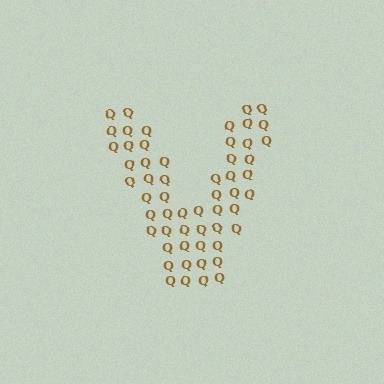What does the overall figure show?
The overall figure shows the letter V.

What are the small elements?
The small elements are letter Q's.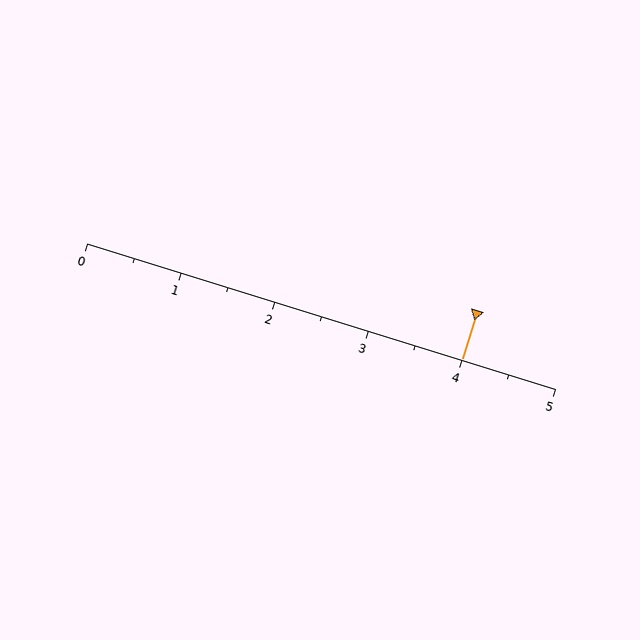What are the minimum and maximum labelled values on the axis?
The axis runs from 0 to 5.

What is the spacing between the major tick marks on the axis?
The major ticks are spaced 1 apart.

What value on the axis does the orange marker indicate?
The marker indicates approximately 4.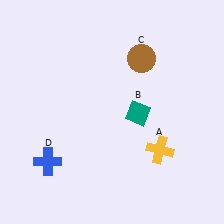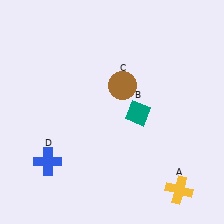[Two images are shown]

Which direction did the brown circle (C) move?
The brown circle (C) moved down.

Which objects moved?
The objects that moved are: the yellow cross (A), the brown circle (C).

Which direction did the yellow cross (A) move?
The yellow cross (A) moved down.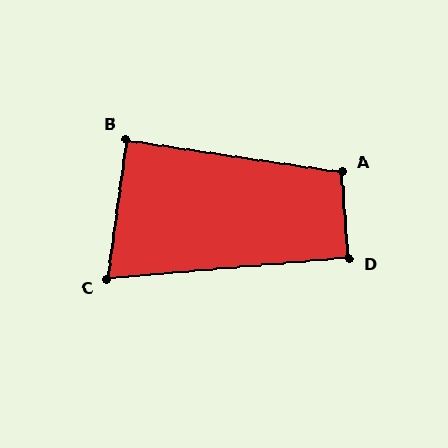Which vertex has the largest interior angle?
A, at approximately 103 degrees.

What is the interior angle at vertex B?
Approximately 89 degrees (approximately right).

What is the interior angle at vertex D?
Approximately 91 degrees (approximately right).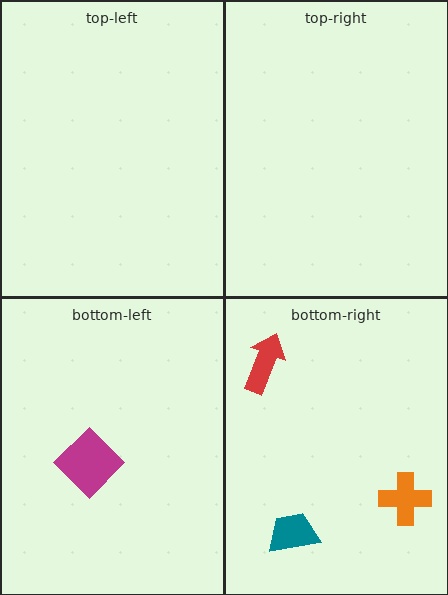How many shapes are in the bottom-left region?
1.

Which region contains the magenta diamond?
The bottom-left region.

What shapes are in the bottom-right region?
The teal trapezoid, the orange cross, the red arrow.